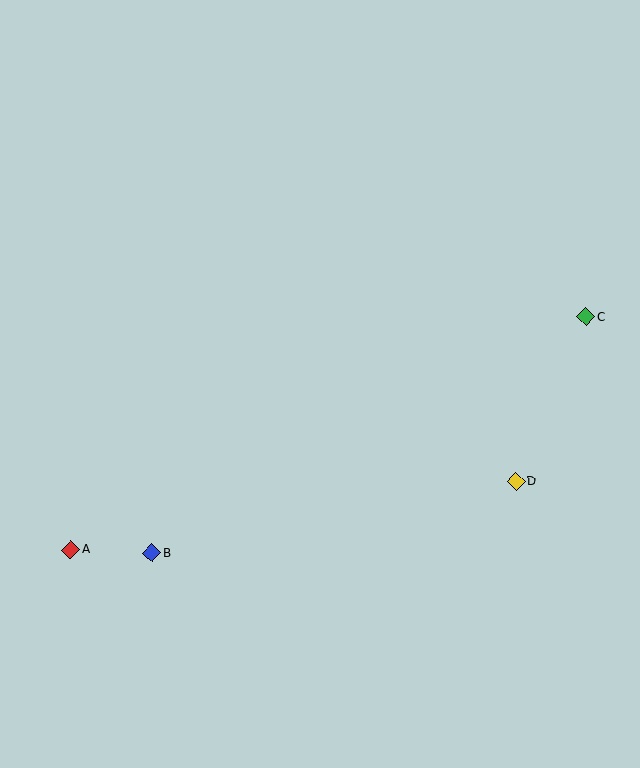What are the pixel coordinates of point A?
Point A is at (71, 550).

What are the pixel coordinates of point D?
Point D is at (516, 481).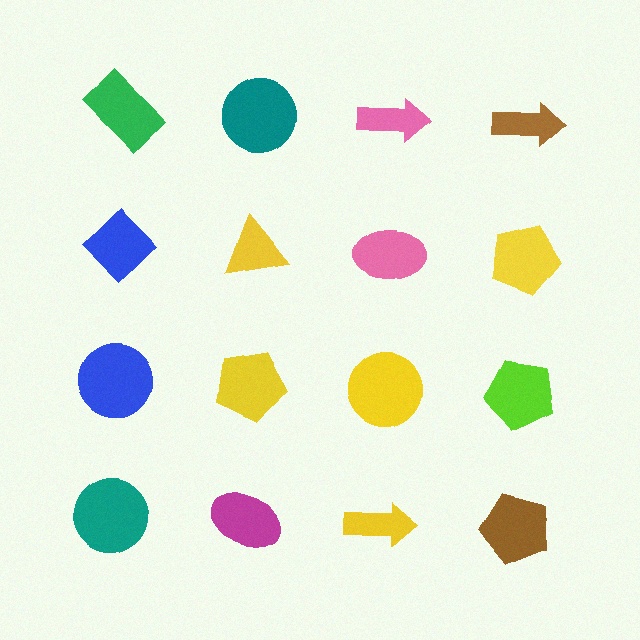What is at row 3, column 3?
A yellow circle.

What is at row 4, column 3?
A yellow arrow.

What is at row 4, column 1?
A teal circle.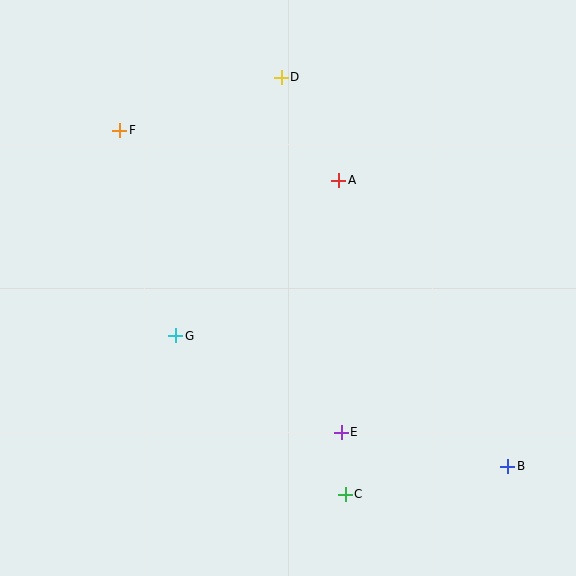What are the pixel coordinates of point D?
Point D is at (281, 77).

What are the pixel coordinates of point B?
Point B is at (508, 466).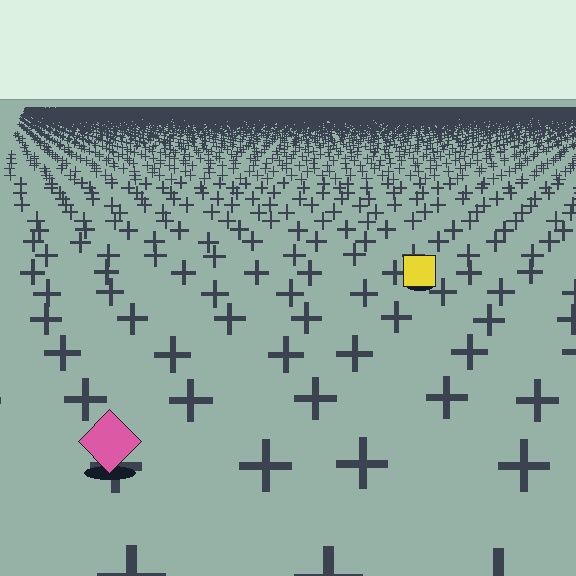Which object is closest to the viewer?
The pink diamond is closest. The texture marks near it are larger and more spread out.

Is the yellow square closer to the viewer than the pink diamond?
No. The pink diamond is closer — you can tell from the texture gradient: the ground texture is coarser near it.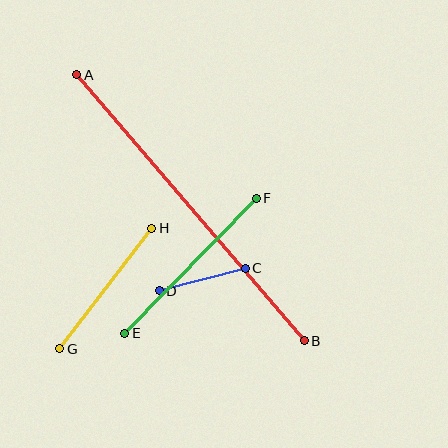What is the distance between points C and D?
The distance is approximately 89 pixels.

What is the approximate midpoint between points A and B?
The midpoint is at approximately (190, 208) pixels.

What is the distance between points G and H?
The distance is approximately 151 pixels.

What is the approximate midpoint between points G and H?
The midpoint is at approximately (106, 289) pixels.